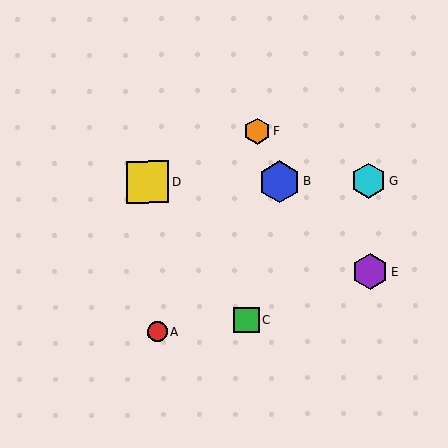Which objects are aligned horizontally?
Objects B, D, G are aligned horizontally.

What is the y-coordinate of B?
Object B is at y≈181.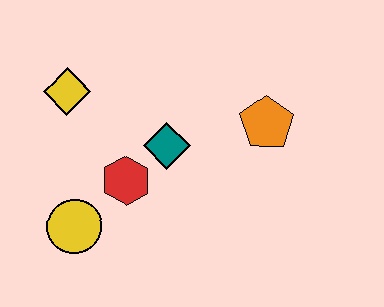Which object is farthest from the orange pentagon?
The yellow circle is farthest from the orange pentagon.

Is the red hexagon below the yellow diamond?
Yes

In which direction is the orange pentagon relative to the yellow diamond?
The orange pentagon is to the right of the yellow diamond.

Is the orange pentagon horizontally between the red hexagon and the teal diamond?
No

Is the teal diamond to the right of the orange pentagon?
No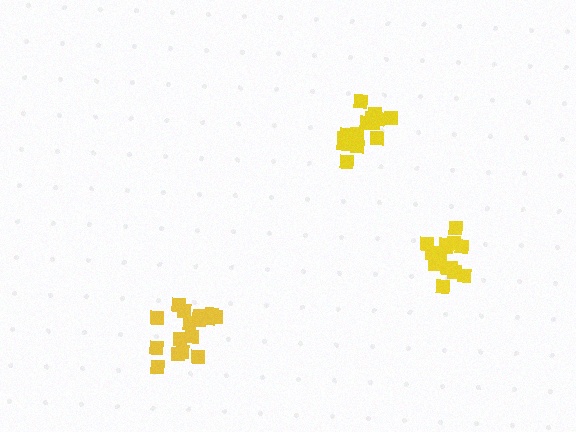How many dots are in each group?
Group 1: 17 dots, Group 2: 15 dots, Group 3: 14 dots (46 total).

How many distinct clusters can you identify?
There are 3 distinct clusters.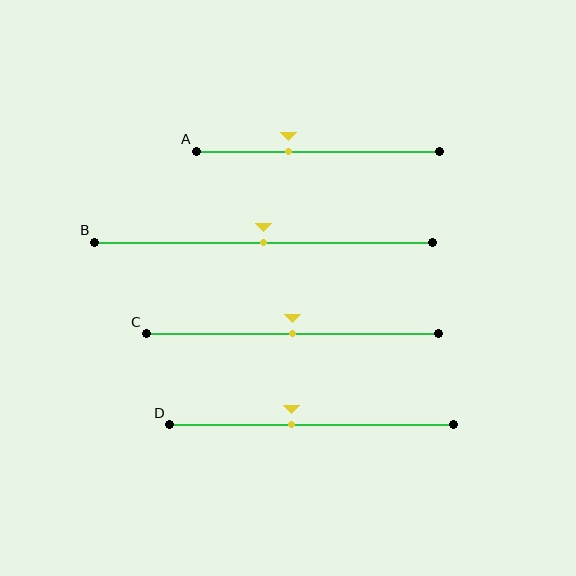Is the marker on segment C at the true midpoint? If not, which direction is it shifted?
Yes, the marker on segment C is at the true midpoint.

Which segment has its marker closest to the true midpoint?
Segment B has its marker closest to the true midpoint.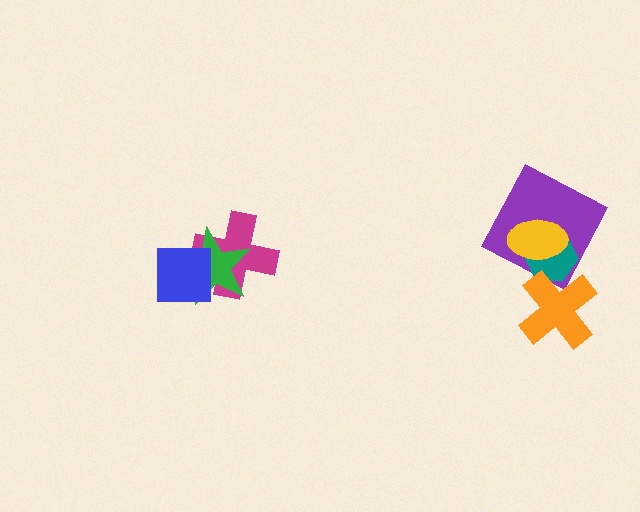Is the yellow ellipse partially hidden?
No, no other shape covers it.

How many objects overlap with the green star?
2 objects overlap with the green star.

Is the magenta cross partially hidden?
Yes, it is partially covered by another shape.